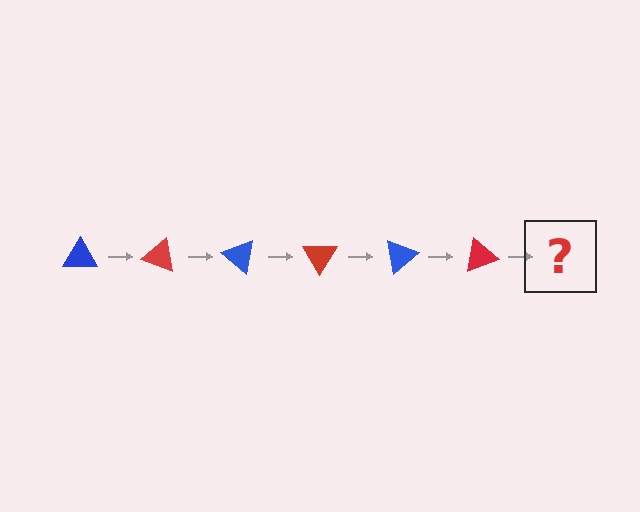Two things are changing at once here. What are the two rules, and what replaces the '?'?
The two rules are that it rotates 20 degrees each step and the color cycles through blue and red. The '?' should be a blue triangle, rotated 120 degrees from the start.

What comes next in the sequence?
The next element should be a blue triangle, rotated 120 degrees from the start.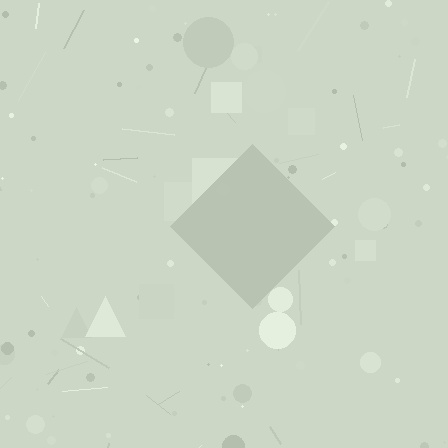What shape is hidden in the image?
A diamond is hidden in the image.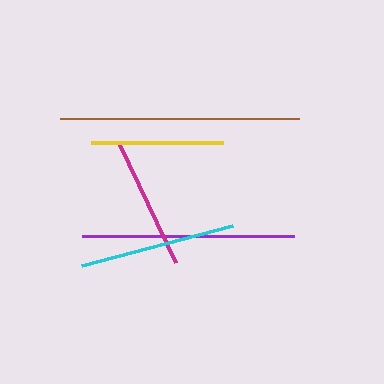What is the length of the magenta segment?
The magenta segment is approximately 130 pixels long.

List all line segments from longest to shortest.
From longest to shortest: brown, purple, cyan, yellow, magenta.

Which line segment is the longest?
The brown line is the longest at approximately 239 pixels.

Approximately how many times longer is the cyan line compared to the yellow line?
The cyan line is approximately 1.2 times the length of the yellow line.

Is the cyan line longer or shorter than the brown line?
The brown line is longer than the cyan line.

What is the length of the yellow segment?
The yellow segment is approximately 131 pixels long.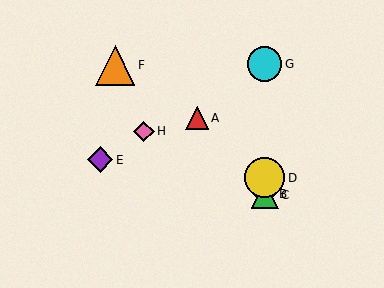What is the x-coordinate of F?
Object F is at x≈115.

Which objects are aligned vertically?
Objects B, C, D, G are aligned vertically.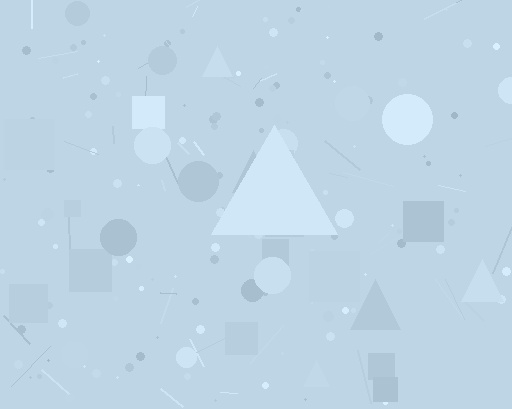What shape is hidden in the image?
A triangle is hidden in the image.